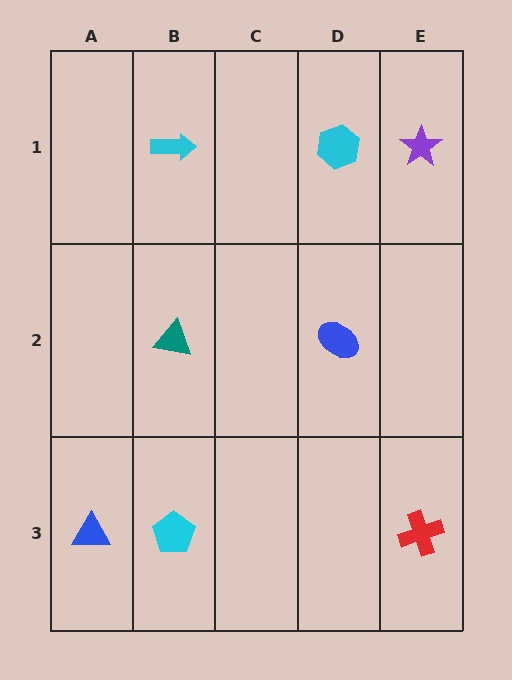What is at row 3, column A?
A blue triangle.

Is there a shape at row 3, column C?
No, that cell is empty.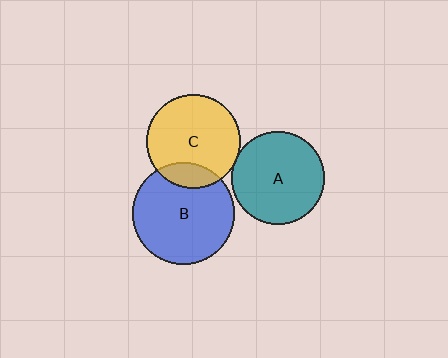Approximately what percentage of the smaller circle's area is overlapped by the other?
Approximately 5%.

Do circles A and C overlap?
Yes.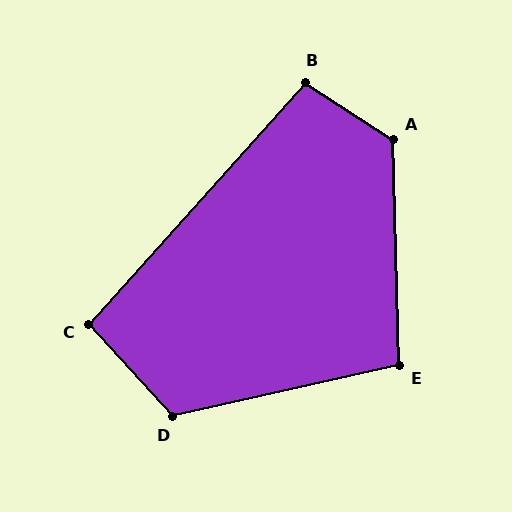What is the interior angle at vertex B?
Approximately 99 degrees (obtuse).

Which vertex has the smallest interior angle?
C, at approximately 96 degrees.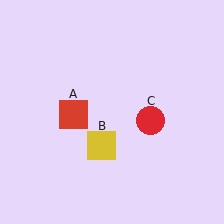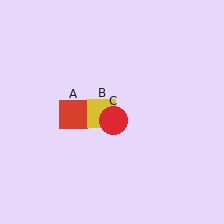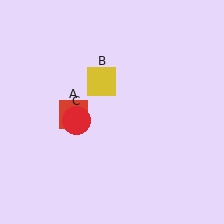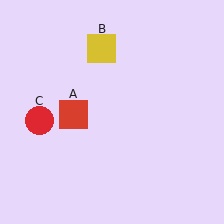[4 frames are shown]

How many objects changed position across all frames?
2 objects changed position: yellow square (object B), red circle (object C).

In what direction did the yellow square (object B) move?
The yellow square (object B) moved up.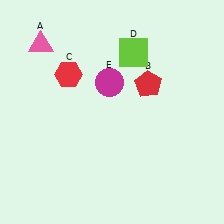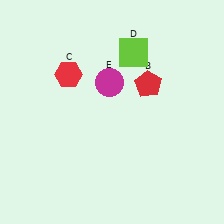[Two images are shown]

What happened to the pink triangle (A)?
The pink triangle (A) was removed in Image 2. It was in the top-left area of Image 1.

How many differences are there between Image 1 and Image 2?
There is 1 difference between the two images.